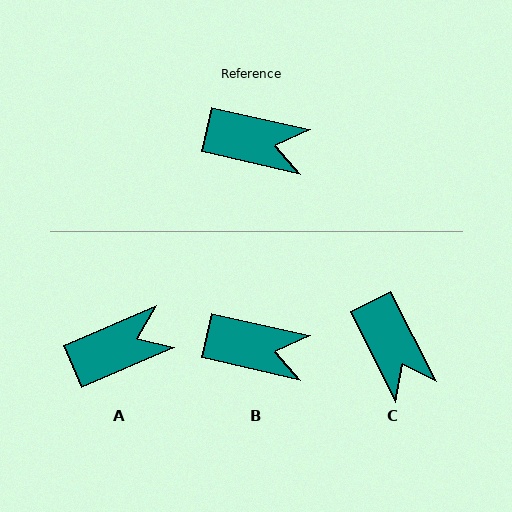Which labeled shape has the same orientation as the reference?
B.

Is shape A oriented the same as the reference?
No, it is off by about 36 degrees.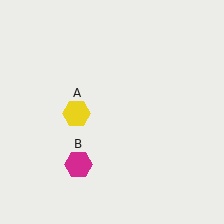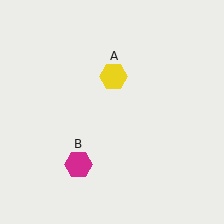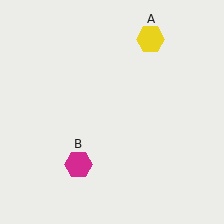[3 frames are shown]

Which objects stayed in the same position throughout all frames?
Magenta hexagon (object B) remained stationary.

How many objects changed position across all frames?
1 object changed position: yellow hexagon (object A).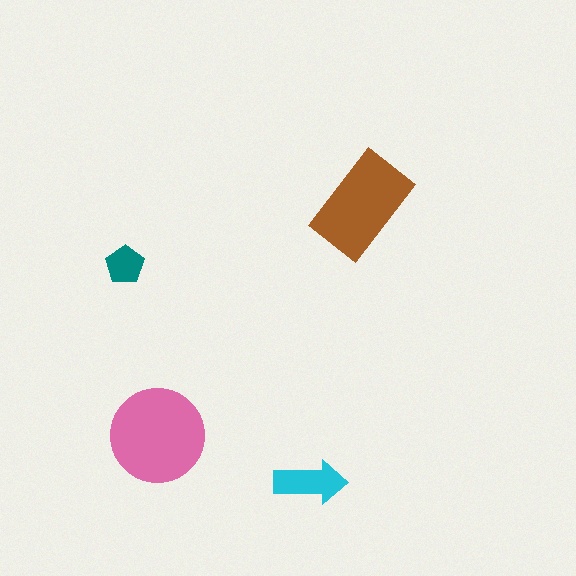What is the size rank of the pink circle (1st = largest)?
1st.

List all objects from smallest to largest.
The teal pentagon, the cyan arrow, the brown rectangle, the pink circle.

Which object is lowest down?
The cyan arrow is bottommost.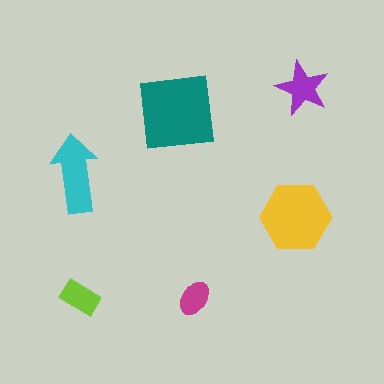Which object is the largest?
The teal square.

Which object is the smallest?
The magenta ellipse.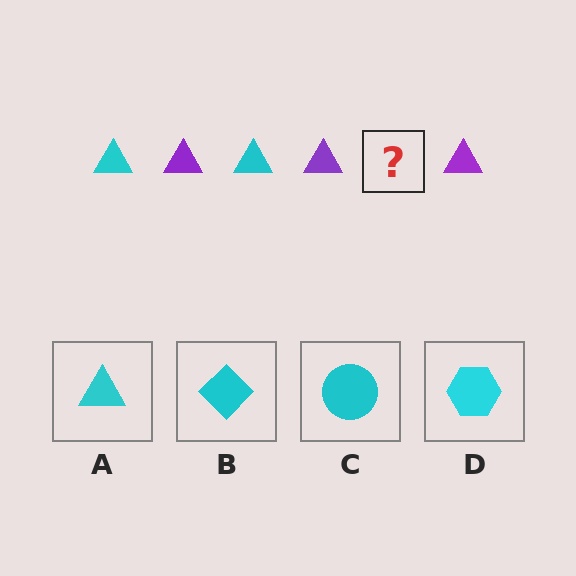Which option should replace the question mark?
Option A.